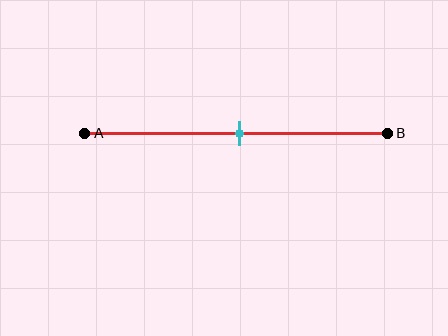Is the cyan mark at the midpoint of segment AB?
Yes, the mark is approximately at the midpoint.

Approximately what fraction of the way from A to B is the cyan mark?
The cyan mark is approximately 50% of the way from A to B.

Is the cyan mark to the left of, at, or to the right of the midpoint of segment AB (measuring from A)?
The cyan mark is approximately at the midpoint of segment AB.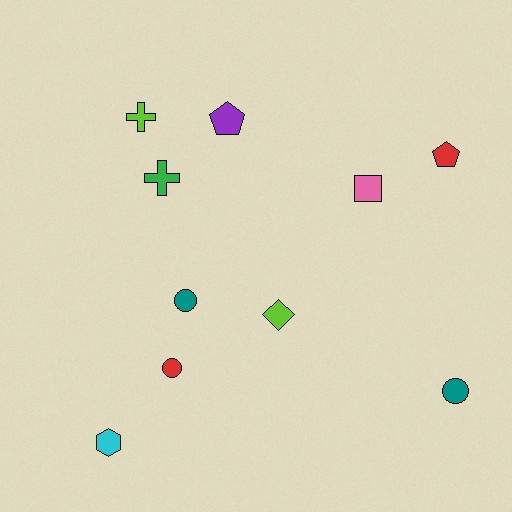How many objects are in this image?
There are 10 objects.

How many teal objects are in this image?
There are 2 teal objects.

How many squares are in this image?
There is 1 square.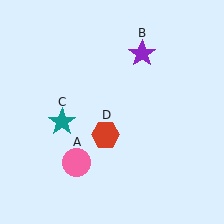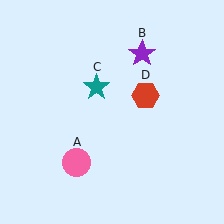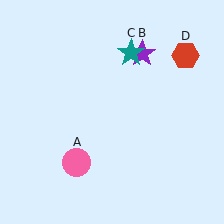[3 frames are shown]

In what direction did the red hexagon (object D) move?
The red hexagon (object D) moved up and to the right.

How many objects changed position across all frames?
2 objects changed position: teal star (object C), red hexagon (object D).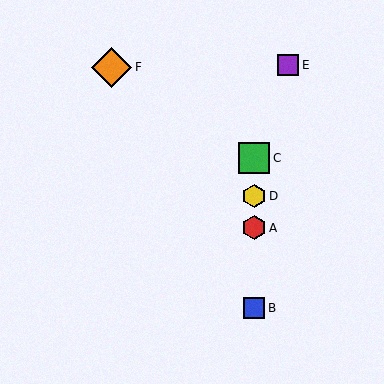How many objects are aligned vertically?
4 objects (A, B, C, D) are aligned vertically.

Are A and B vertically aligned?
Yes, both are at x≈254.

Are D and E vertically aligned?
No, D is at x≈254 and E is at x≈288.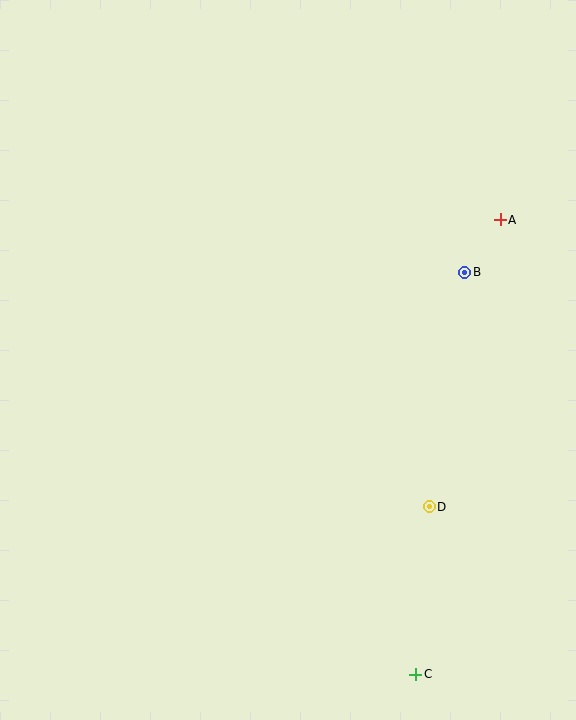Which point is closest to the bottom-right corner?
Point C is closest to the bottom-right corner.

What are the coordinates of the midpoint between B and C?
The midpoint between B and C is at (440, 473).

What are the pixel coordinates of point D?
Point D is at (429, 507).